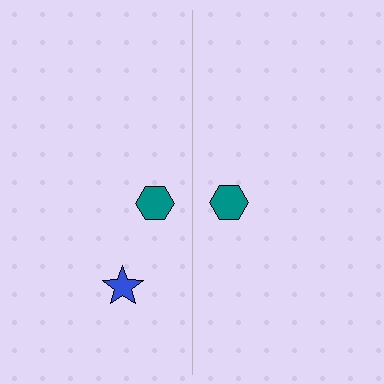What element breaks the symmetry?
A blue star is missing from the right side.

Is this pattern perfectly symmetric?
No, the pattern is not perfectly symmetric. A blue star is missing from the right side.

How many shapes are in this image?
There are 3 shapes in this image.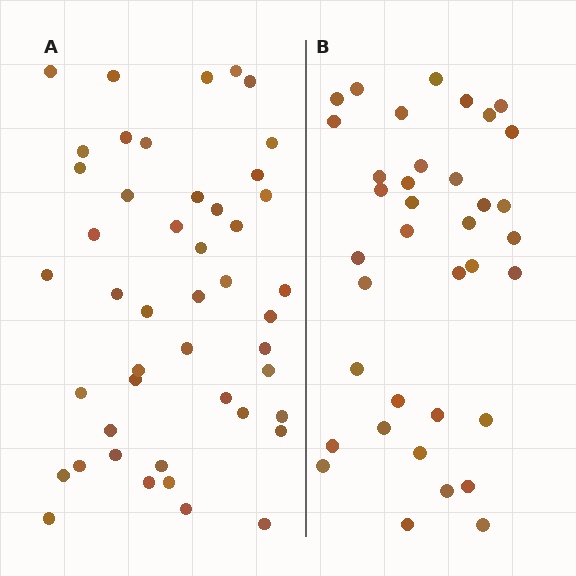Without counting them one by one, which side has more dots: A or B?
Region A (the left region) has more dots.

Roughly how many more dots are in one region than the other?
Region A has roughly 8 or so more dots than region B.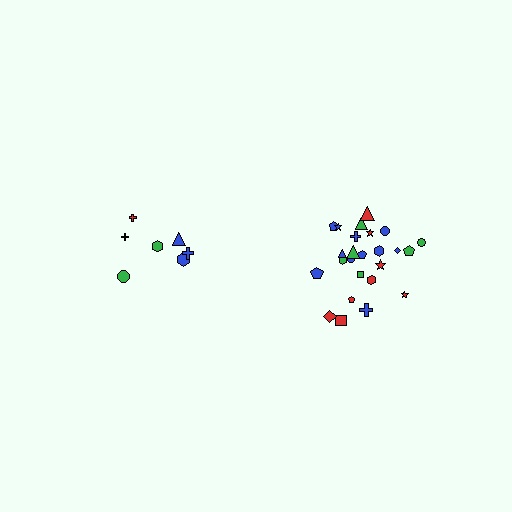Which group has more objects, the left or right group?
The right group.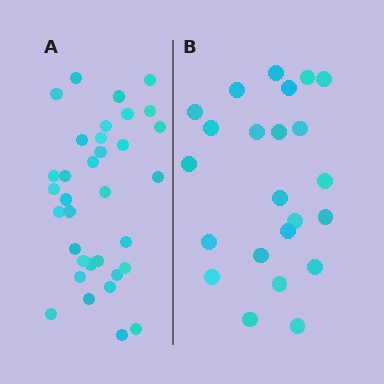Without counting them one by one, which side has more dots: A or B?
Region A (the left region) has more dots.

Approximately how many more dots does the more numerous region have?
Region A has roughly 12 or so more dots than region B.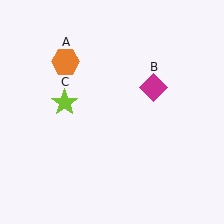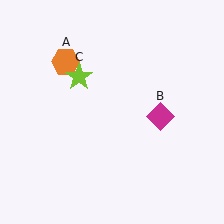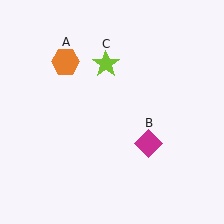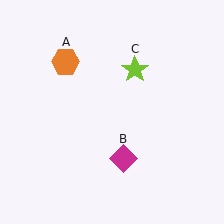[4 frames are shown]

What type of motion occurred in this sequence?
The magenta diamond (object B), lime star (object C) rotated clockwise around the center of the scene.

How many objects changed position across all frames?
2 objects changed position: magenta diamond (object B), lime star (object C).